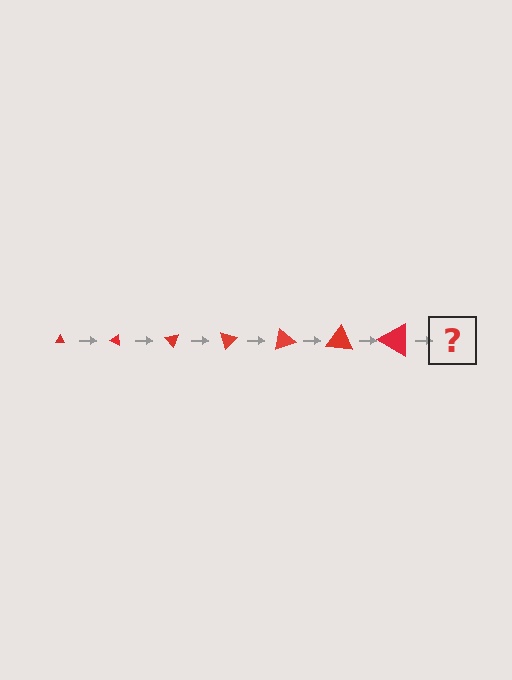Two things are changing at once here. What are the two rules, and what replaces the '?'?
The two rules are that the triangle grows larger each step and it rotates 25 degrees each step. The '?' should be a triangle, larger than the previous one and rotated 175 degrees from the start.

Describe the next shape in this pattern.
It should be a triangle, larger than the previous one and rotated 175 degrees from the start.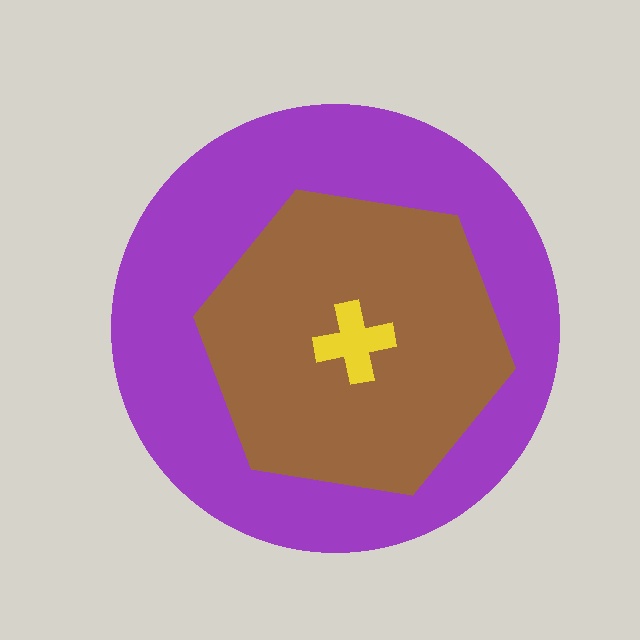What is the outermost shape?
The purple circle.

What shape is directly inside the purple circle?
The brown hexagon.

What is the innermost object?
The yellow cross.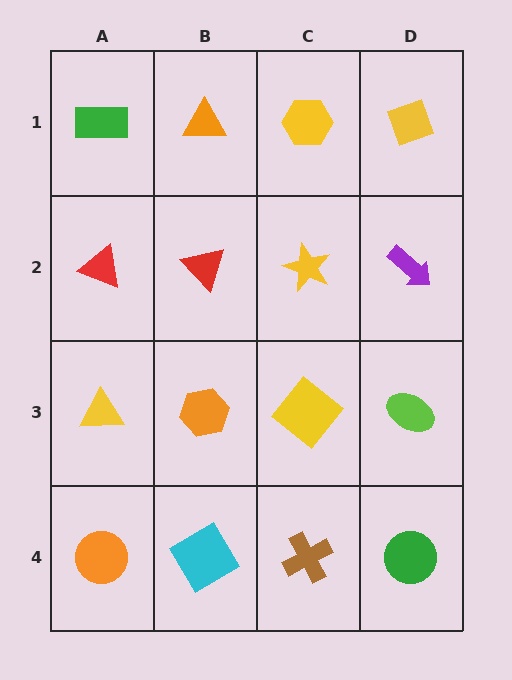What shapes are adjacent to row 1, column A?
A red triangle (row 2, column A), an orange triangle (row 1, column B).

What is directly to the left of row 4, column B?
An orange circle.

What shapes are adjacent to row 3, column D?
A purple arrow (row 2, column D), a green circle (row 4, column D), a yellow diamond (row 3, column C).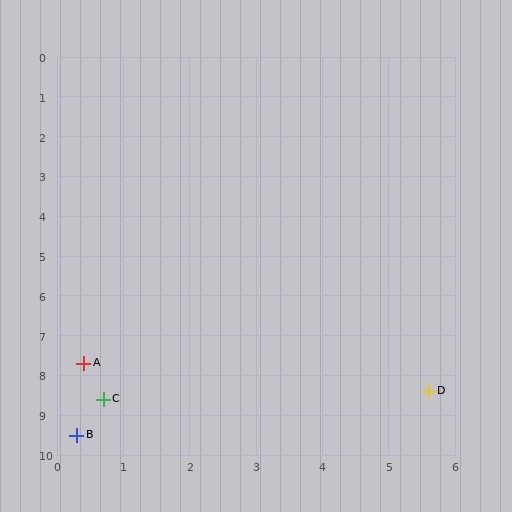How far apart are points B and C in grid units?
Points B and C are about 1.0 grid units apart.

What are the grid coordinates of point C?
Point C is at approximately (0.7, 8.6).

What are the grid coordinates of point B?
Point B is at approximately (0.3, 9.5).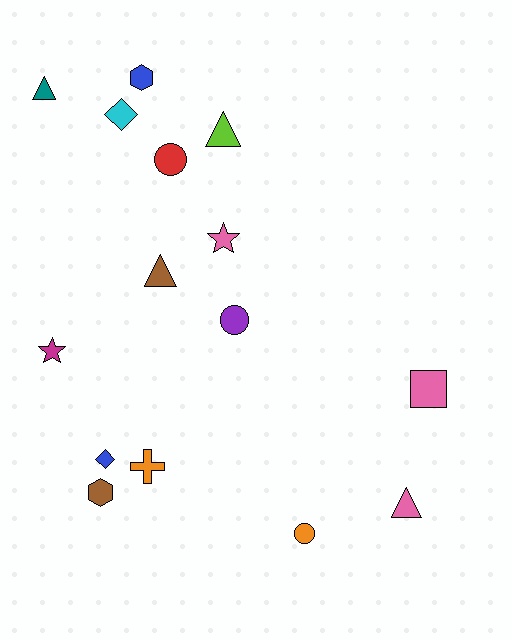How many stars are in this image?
There are 2 stars.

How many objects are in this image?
There are 15 objects.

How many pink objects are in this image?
There are 3 pink objects.